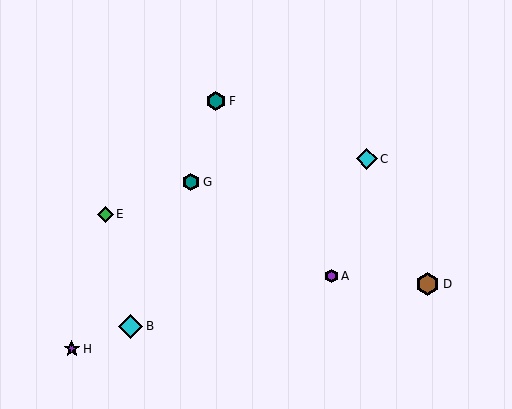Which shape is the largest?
The cyan diamond (labeled B) is the largest.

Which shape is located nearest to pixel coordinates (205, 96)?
The teal hexagon (labeled F) at (216, 101) is nearest to that location.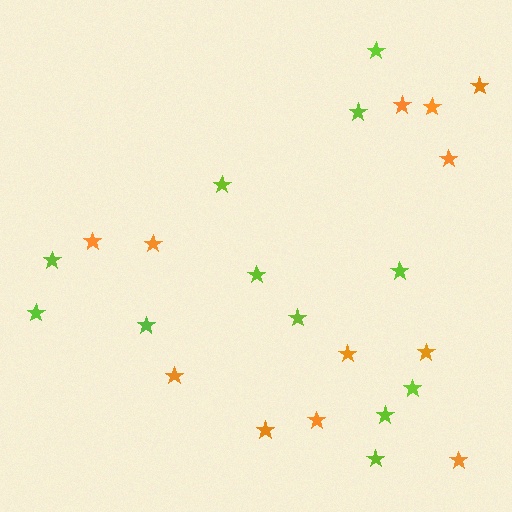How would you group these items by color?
There are 2 groups: one group of lime stars (12) and one group of orange stars (12).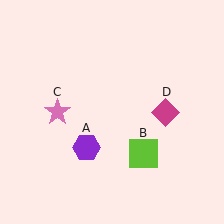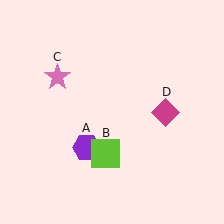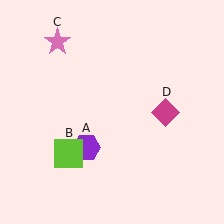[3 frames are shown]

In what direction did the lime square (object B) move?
The lime square (object B) moved left.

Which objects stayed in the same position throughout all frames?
Purple hexagon (object A) and magenta diamond (object D) remained stationary.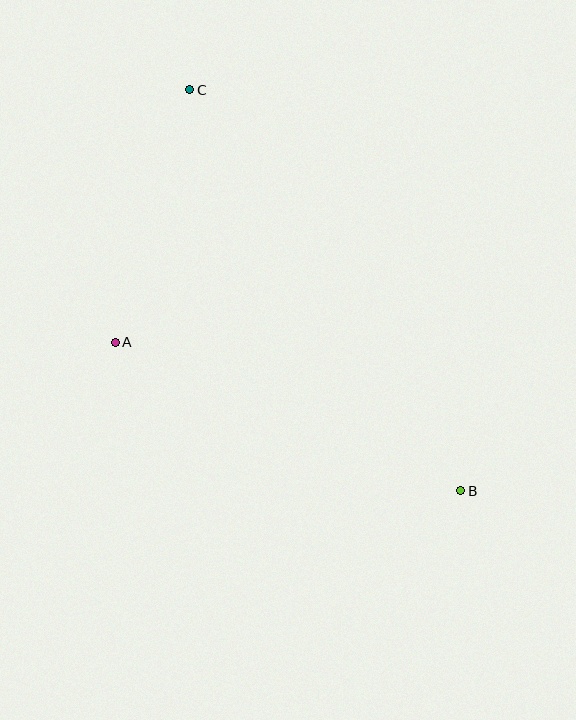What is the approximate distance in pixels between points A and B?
The distance between A and B is approximately 376 pixels.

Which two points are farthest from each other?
Points B and C are farthest from each other.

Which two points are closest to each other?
Points A and C are closest to each other.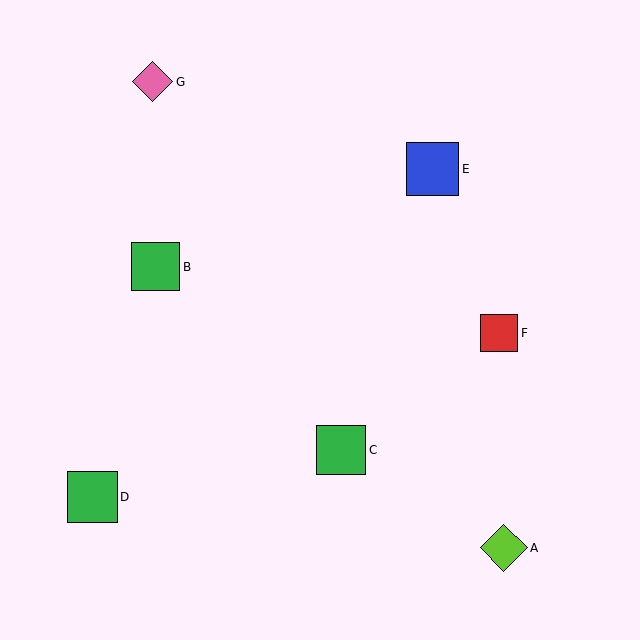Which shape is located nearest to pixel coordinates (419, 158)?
The blue square (labeled E) at (433, 169) is nearest to that location.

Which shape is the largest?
The blue square (labeled E) is the largest.